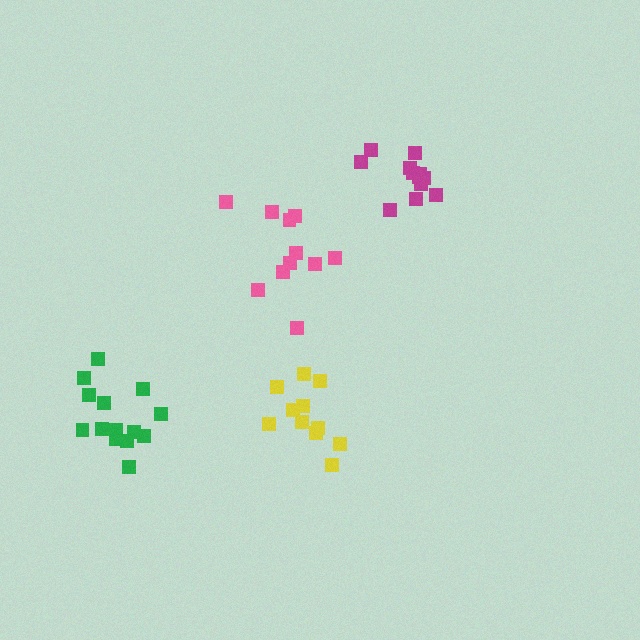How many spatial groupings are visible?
There are 4 spatial groupings.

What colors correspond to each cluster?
The clusters are colored: magenta, yellow, green, pink.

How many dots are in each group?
Group 1: 12 dots, Group 2: 11 dots, Group 3: 14 dots, Group 4: 11 dots (48 total).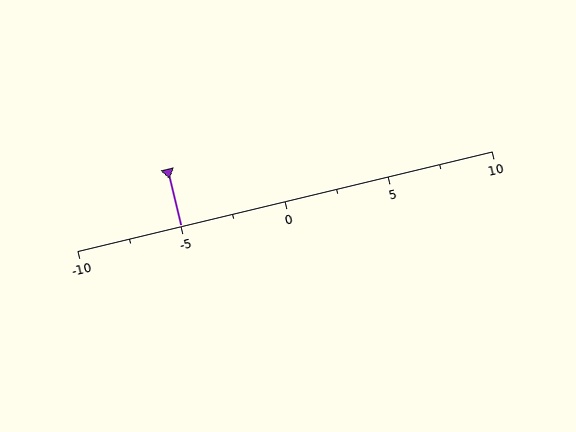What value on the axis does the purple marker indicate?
The marker indicates approximately -5.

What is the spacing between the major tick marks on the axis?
The major ticks are spaced 5 apart.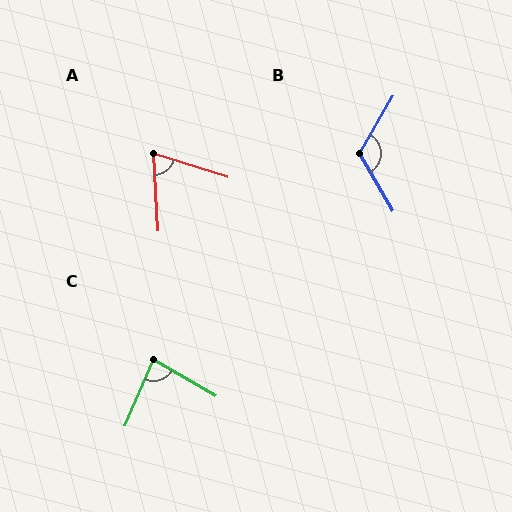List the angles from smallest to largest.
A (69°), C (82°), B (119°).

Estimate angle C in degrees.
Approximately 82 degrees.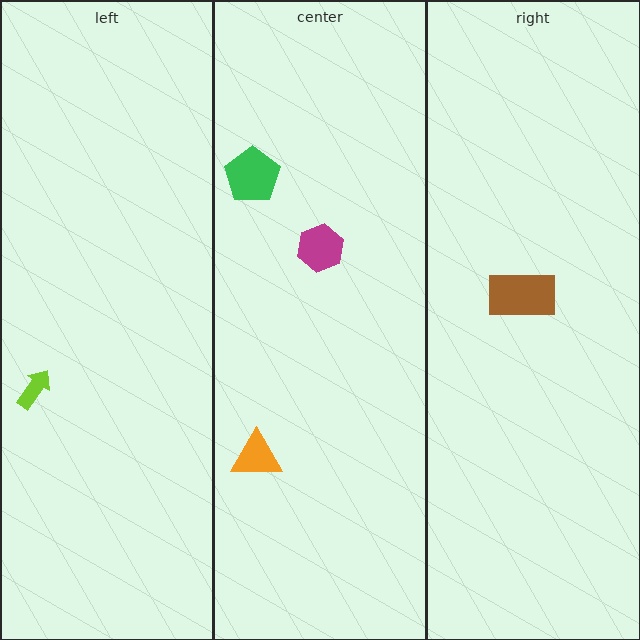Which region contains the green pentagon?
The center region.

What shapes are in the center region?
The orange triangle, the green pentagon, the magenta hexagon.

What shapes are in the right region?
The brown rectangle.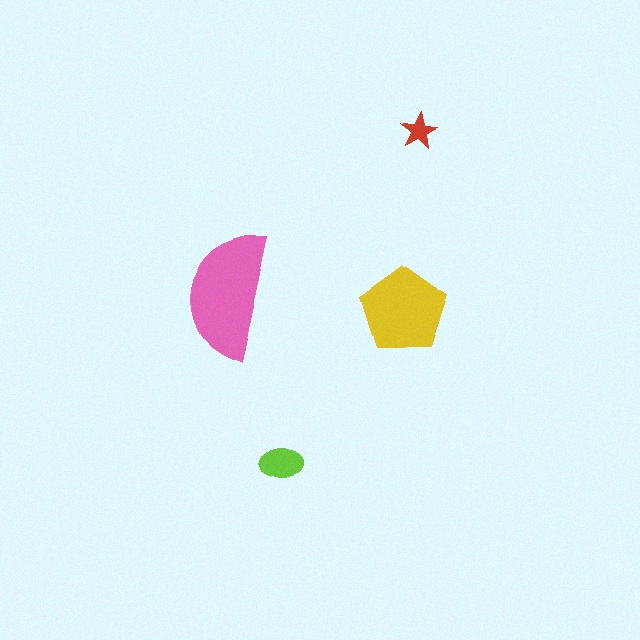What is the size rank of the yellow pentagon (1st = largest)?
2nd.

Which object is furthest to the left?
The pink semicircle is leftmost.